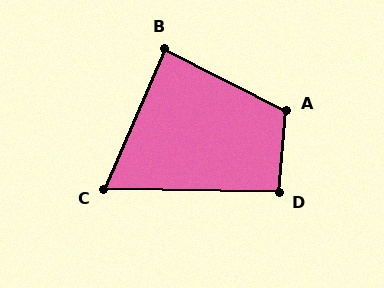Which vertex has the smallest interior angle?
C, at approximately 67 degrees.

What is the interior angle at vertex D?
Approximately 94 degrees (approximately right).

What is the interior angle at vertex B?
Approximately 86 degrees (approximately right).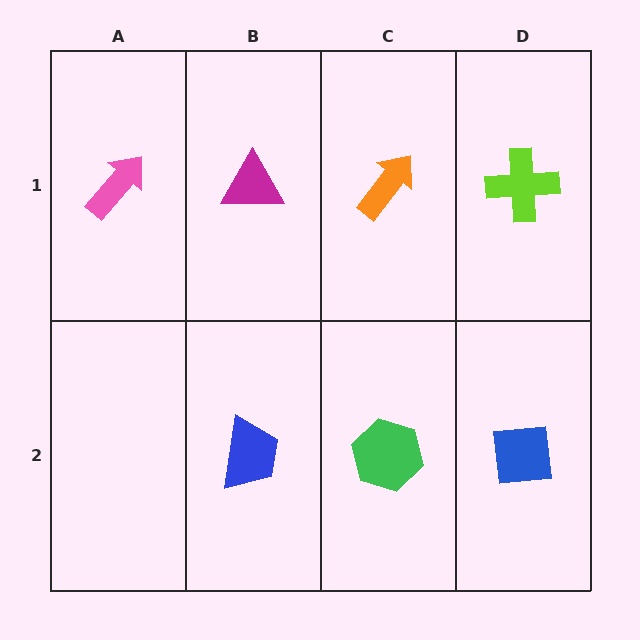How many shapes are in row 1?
4 shapes.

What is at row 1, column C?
An orange arrow.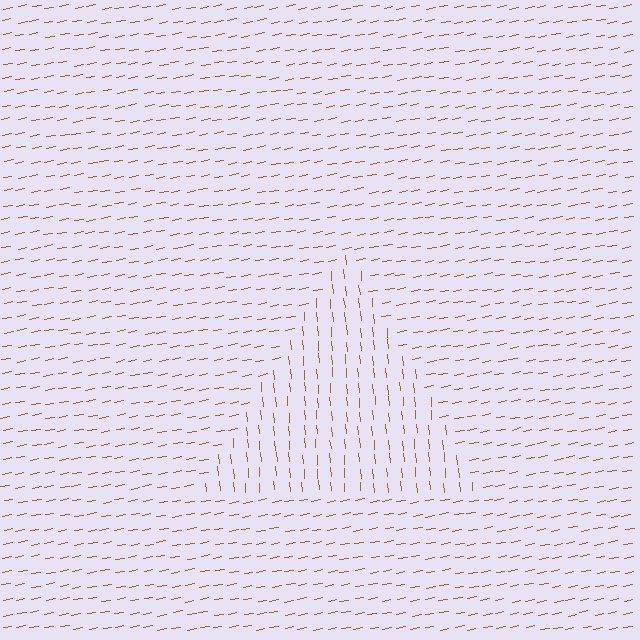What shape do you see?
I see a triangle.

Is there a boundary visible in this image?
Yes, there is a texture boundary formed by a change in line orientation.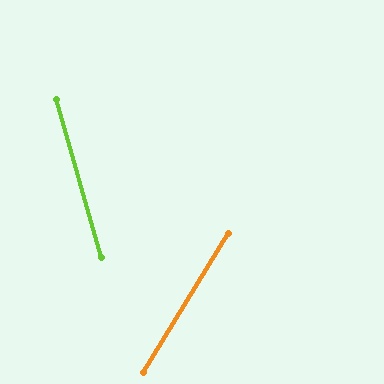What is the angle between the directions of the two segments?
Approximately 47 degrees.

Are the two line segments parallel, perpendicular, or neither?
Neither parallel nor perpendicular — they differ by about 47°.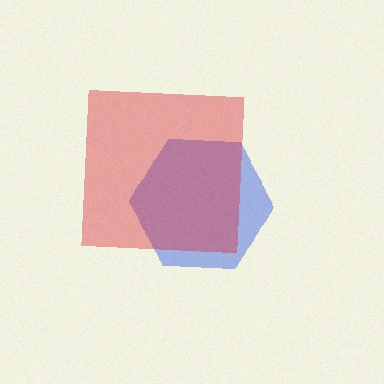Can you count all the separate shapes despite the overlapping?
Yes, there are 2 separate shapes.